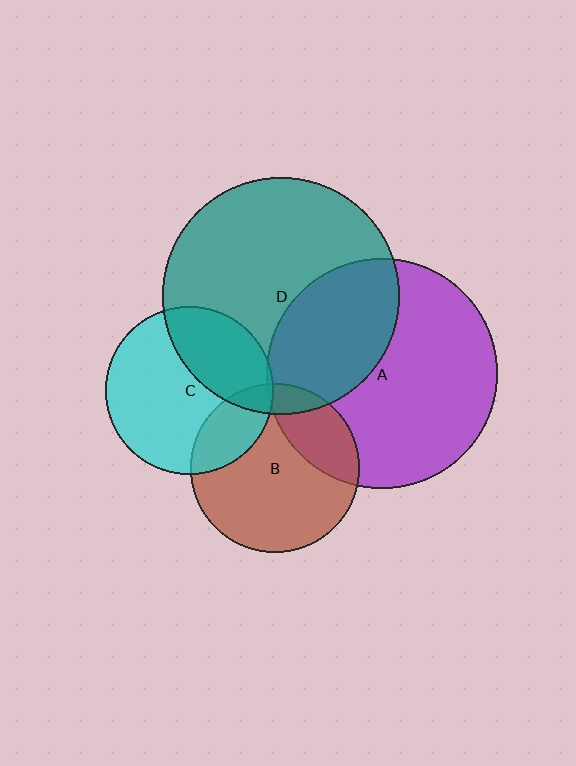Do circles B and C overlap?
Yes.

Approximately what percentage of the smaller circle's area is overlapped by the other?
Approximately 20%.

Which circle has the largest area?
Circle D (teal).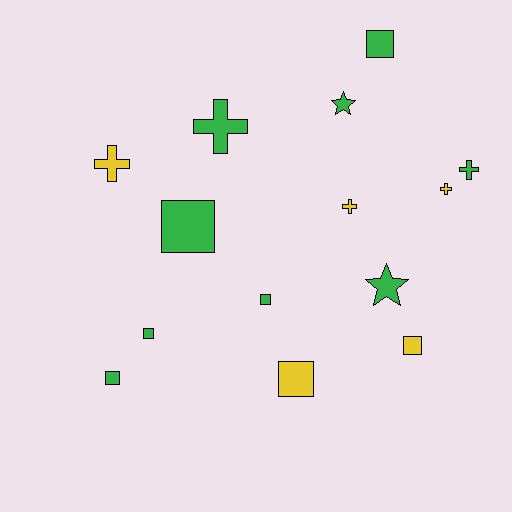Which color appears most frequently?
Green, with 9 objects.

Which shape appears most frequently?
Square, with 7 objects.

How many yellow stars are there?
There are no yellow stars.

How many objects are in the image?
There are 14 objects.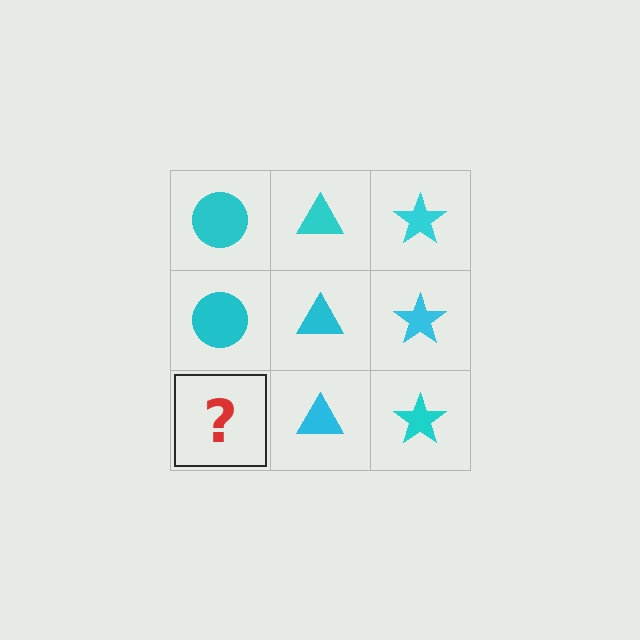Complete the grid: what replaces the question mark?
The question mark should be replaced with a cyan circle.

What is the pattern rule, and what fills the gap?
The rule is that each column has a consistent shape. The gap should be filled with a cyan circle.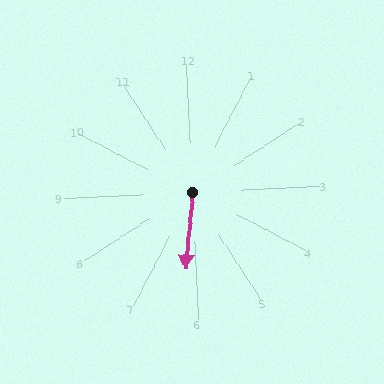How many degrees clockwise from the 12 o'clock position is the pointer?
Approximately 188 degrees.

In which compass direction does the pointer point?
South.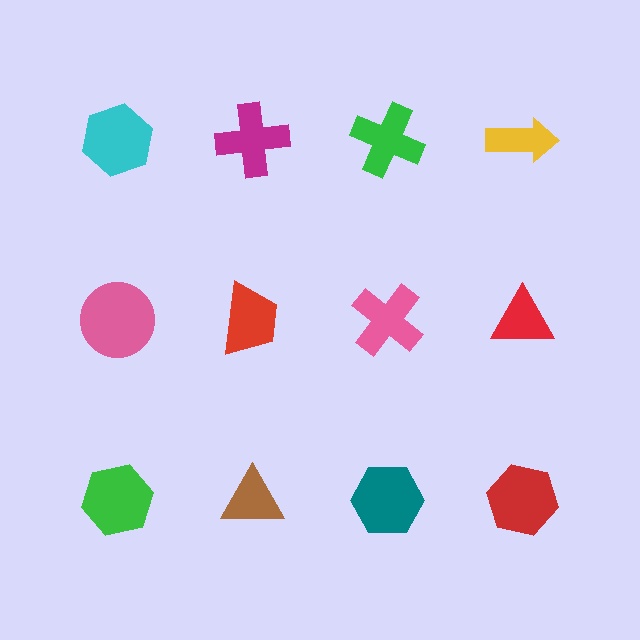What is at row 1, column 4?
A yellow arrow.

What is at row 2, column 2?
A red trapezoid.